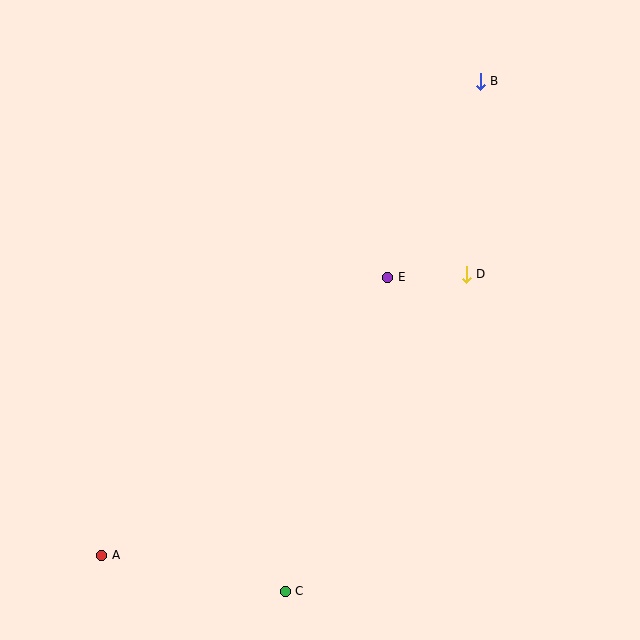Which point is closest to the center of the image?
Point E at (388, 277) is closest to the center.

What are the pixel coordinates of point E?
Point E is at (388, 277).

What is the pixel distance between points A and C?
The distance between A and C is 187 pixels.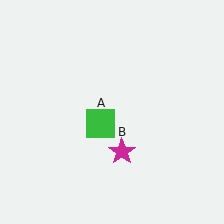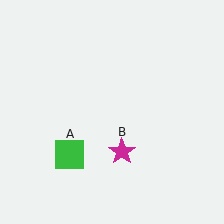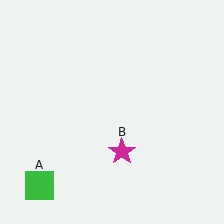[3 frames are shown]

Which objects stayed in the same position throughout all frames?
Magenta star (object B) remained stationary.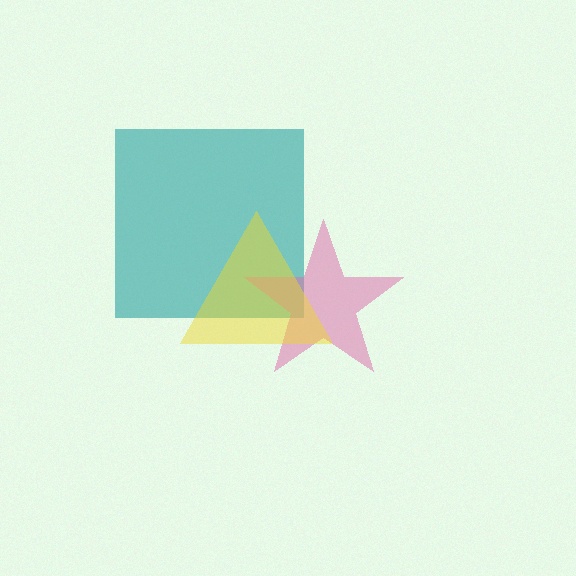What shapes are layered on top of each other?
The layered shapes are: a teal square, a pink star, a yellow triangle.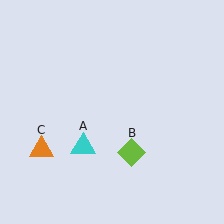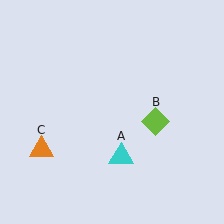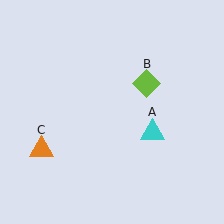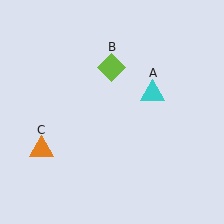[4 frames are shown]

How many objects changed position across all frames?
2 objects changed position: cyan triangle (object A), lime diamond (object B).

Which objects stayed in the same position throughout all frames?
Orange triangle (object C) remained stationary.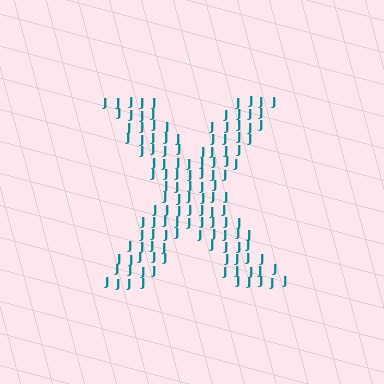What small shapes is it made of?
It is made of small letter J's.